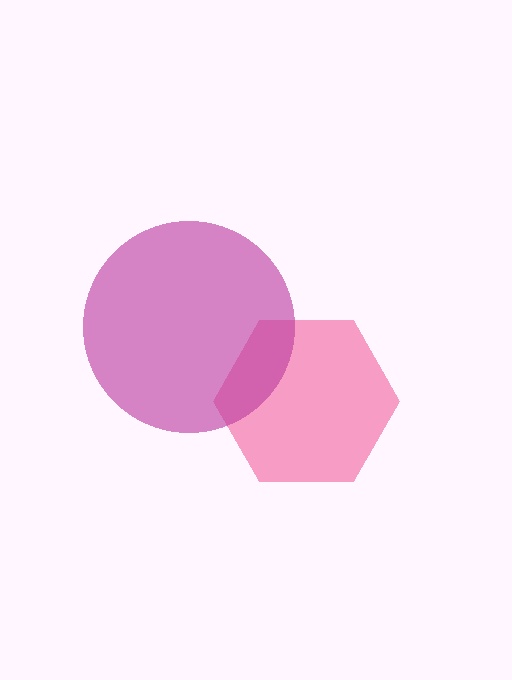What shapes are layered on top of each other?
The layered shapes are: a pink hexagon, a magenta circle.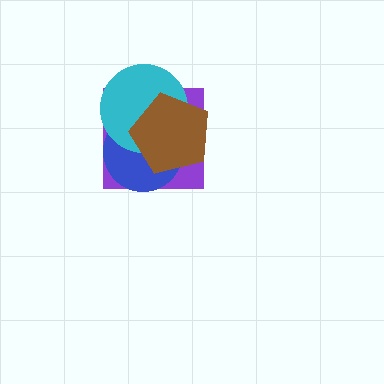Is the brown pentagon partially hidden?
No, no other shape covers it.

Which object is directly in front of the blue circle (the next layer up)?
The cyan circle is directly in front of the blue circle.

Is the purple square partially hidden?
Yes, it is partially covered by another shape.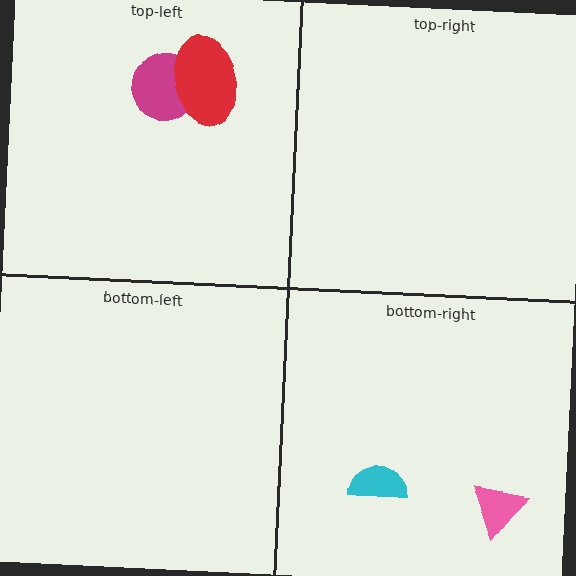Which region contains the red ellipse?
The top-left region.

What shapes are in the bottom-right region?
The cyan semicircle, the pink triangle.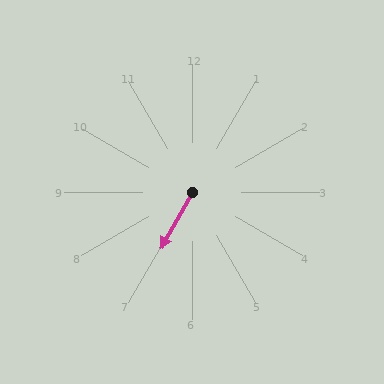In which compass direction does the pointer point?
Southwest.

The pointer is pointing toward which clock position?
Roughly 7 o'clock.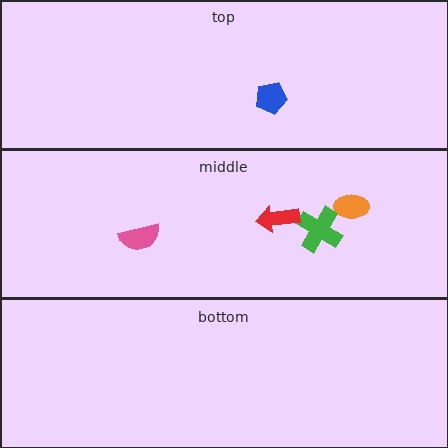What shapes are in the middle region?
The orange ellipse, the green cross, the pink semicircle, the red arrow.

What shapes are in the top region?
The blue pentagon.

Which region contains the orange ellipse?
The middle region.